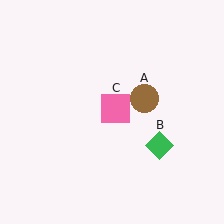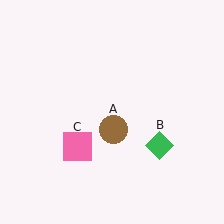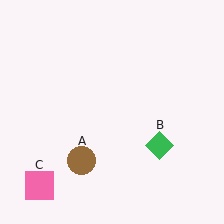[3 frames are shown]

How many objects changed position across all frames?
2 objects changed position: brown circle (object A), pink square (object C).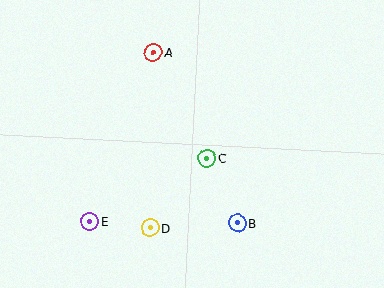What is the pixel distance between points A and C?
The distance between A and C is 118 pixels.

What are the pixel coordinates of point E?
Point E is at (89, 221).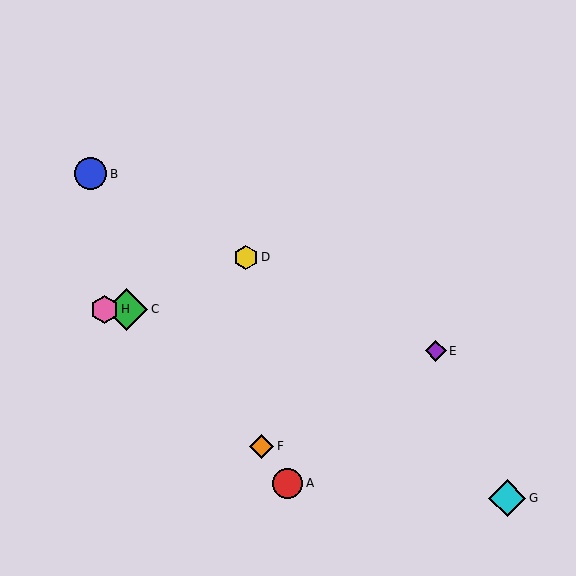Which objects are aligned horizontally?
Objects C, H are aligned horizontally.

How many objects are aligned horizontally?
2 objects (C, H) are aligned horizontally.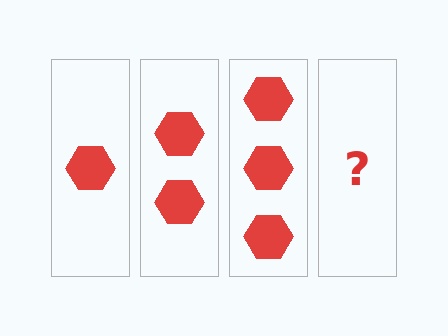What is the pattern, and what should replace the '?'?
The pattern is that each step adds one more hexagon. The '?' should be 4 hexagons.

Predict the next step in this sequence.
The next step is 4 hexagons.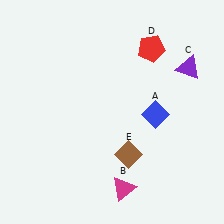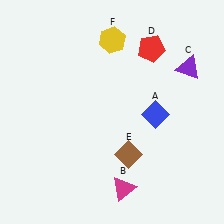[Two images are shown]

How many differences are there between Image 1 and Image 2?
There is 1 difference between the two images.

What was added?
A yellow hexagon (F) was added in Image 2.